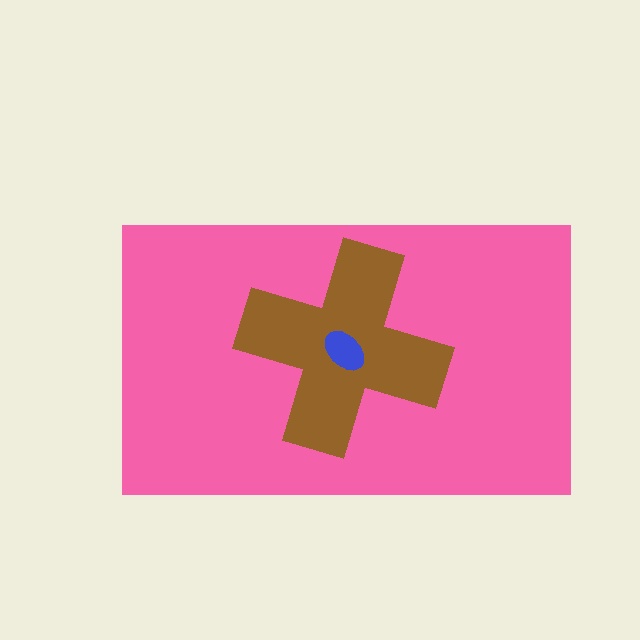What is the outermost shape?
The pink rectangle.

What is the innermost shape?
The blue ellipse.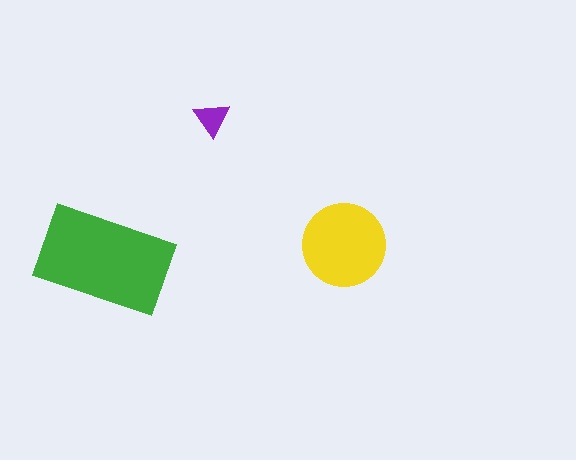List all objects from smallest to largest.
The purple triangle, the yellow circle, the green rectangle.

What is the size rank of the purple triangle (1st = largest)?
3rd.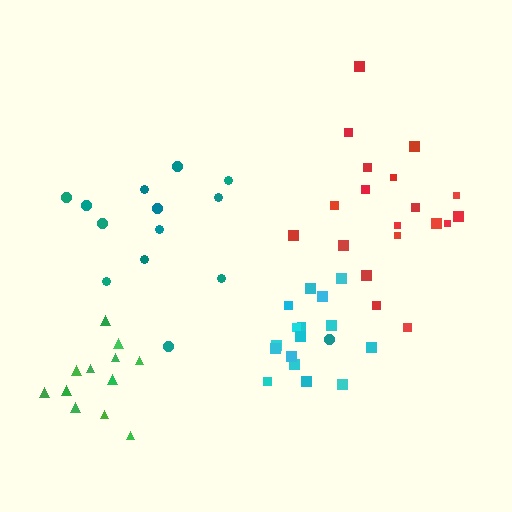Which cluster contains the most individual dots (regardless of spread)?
Red (19).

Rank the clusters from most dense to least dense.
green, cyan, red, teal.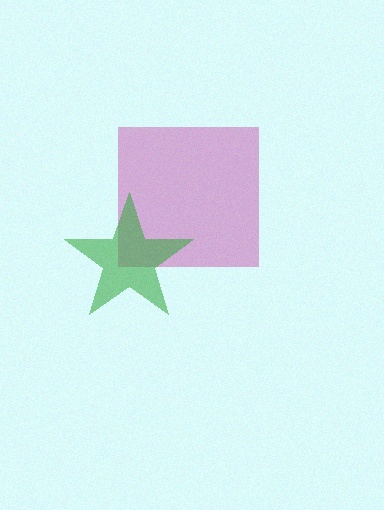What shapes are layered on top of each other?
The layered shapes are: a magenta square, a green star.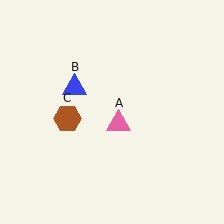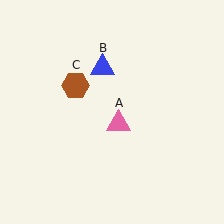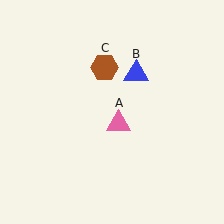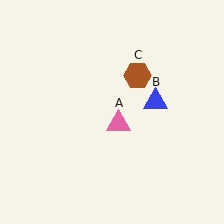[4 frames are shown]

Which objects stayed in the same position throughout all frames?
Pink triangle (object A) remained stationary.